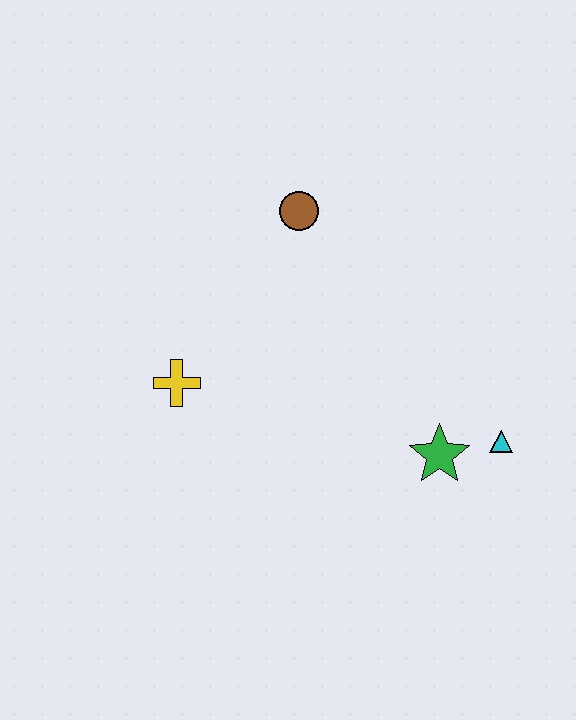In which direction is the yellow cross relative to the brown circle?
The yellow cross is below the brown circle.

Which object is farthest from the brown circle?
The cyan triangle is farthest from the brown circle.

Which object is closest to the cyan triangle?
The green star is closest to the cyan triangle.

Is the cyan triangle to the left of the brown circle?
No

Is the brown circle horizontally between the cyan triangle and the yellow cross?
Yes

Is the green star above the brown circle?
No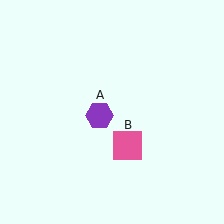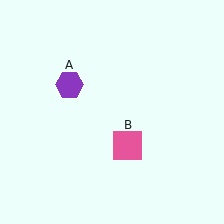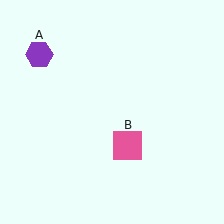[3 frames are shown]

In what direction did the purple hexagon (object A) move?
The purple hexagon (object A) moved up and to the left.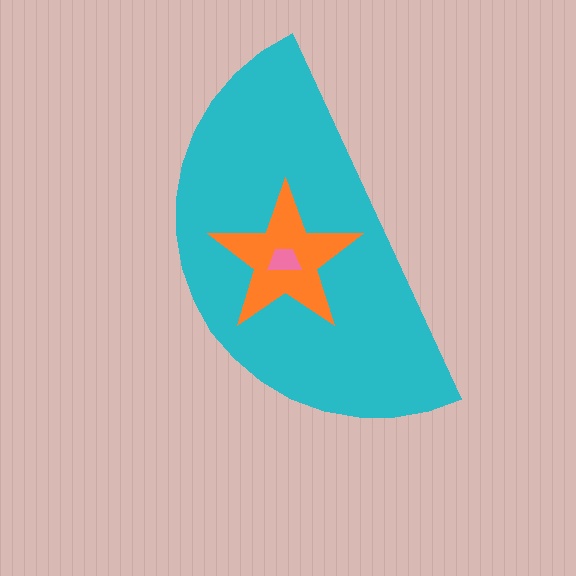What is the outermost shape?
The cyan semicircle.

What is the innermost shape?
The pink trapezoid.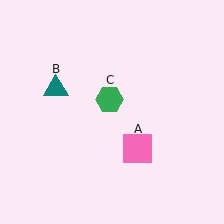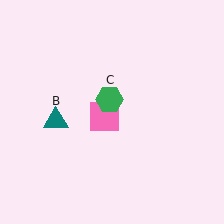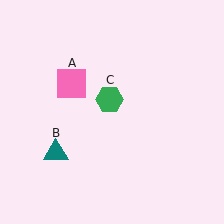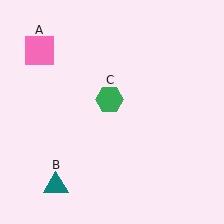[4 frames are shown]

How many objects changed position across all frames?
2 objects changed position: pink square (object A), teal triangle (object B).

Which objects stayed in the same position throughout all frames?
Green hexagon (object C) remained stationary.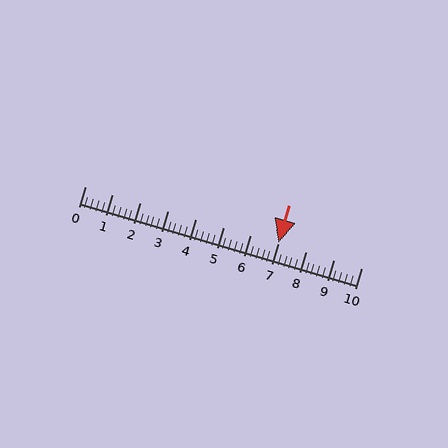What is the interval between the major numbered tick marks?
The major tick marks are spaced 1 units apart.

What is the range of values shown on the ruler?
The ruler shows values from 0 to 10.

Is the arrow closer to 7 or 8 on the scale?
The arrow is closer to 7.